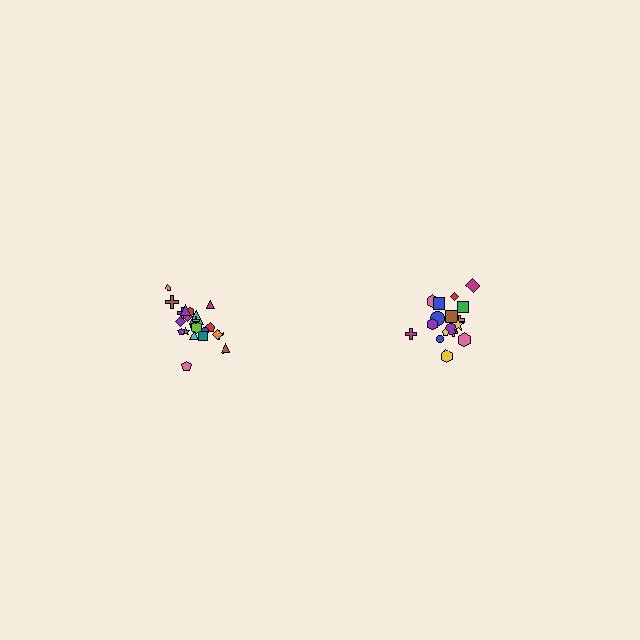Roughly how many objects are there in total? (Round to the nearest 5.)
Roughly 40 objects in total.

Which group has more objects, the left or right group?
The left group.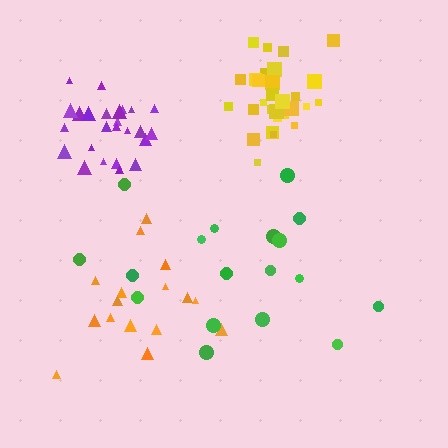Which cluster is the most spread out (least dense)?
Green.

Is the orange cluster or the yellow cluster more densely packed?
Yellow.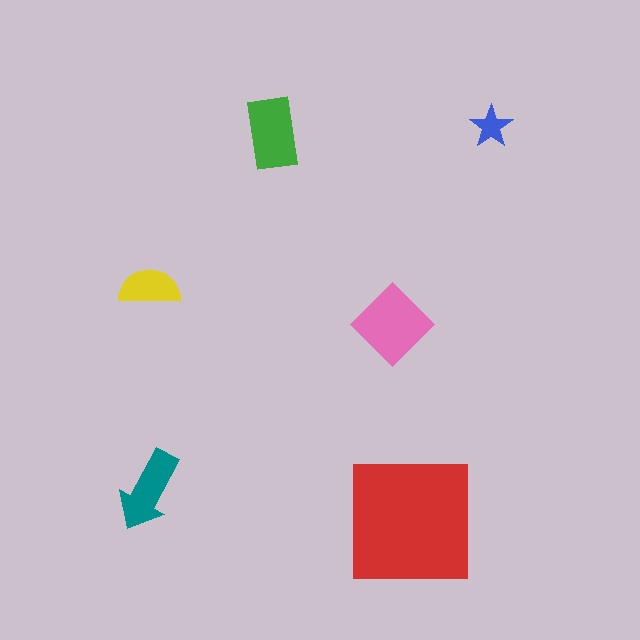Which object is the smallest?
The blue star.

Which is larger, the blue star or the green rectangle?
The green rectangle.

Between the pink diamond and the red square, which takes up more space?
The red square.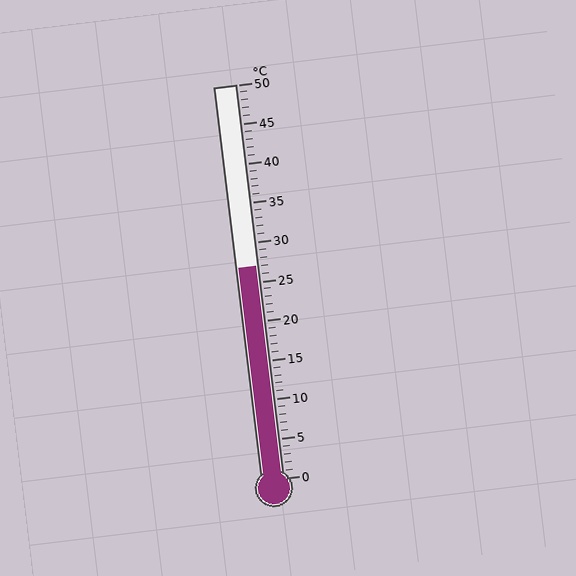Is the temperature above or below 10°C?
The temperature is above 10°C.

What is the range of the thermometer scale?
The thermometer scale ranges from 0°C to 50°C.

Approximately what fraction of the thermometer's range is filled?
The thermometer is filled to approximately 55% of its range.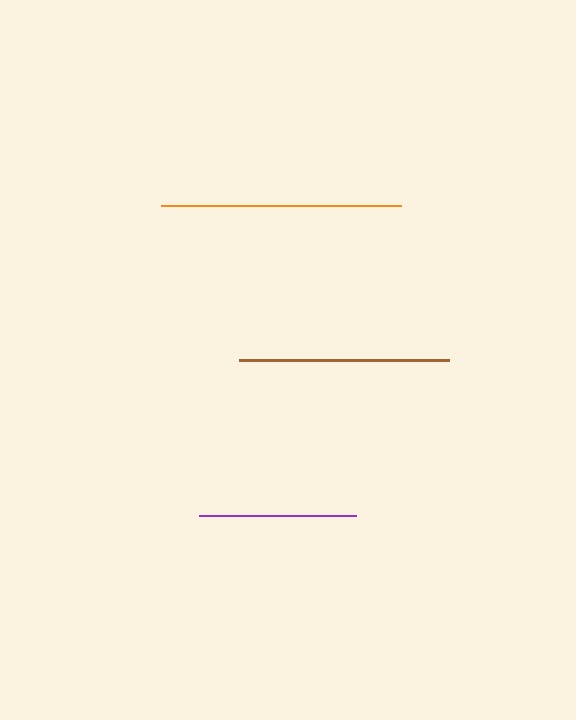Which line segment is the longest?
The orange line is the longest at approximately 241 pixels.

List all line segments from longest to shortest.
From longest to shortest: orange, brown, purple.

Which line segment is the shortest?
The purple line is the shortest at approximately 157 pixels.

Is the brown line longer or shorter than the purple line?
The brown line is longer than the purple line.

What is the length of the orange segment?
The orange segment is approximately 241 pixels long.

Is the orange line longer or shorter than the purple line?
The orange line is longer than the purple line.